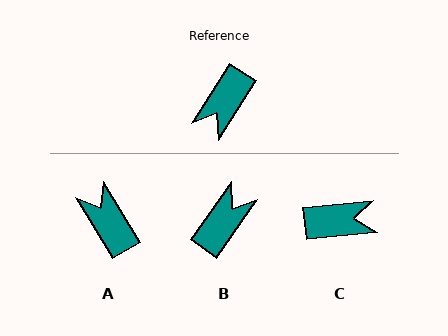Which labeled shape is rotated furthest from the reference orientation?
B, about 177 degrees away.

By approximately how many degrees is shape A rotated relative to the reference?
Approximately 116 degrees clockwise.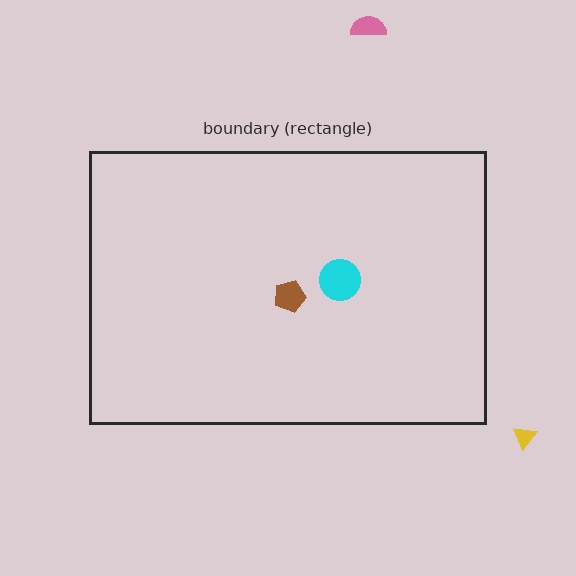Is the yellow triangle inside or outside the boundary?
Outside.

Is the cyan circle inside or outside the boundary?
Inside.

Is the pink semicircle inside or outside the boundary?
Outside.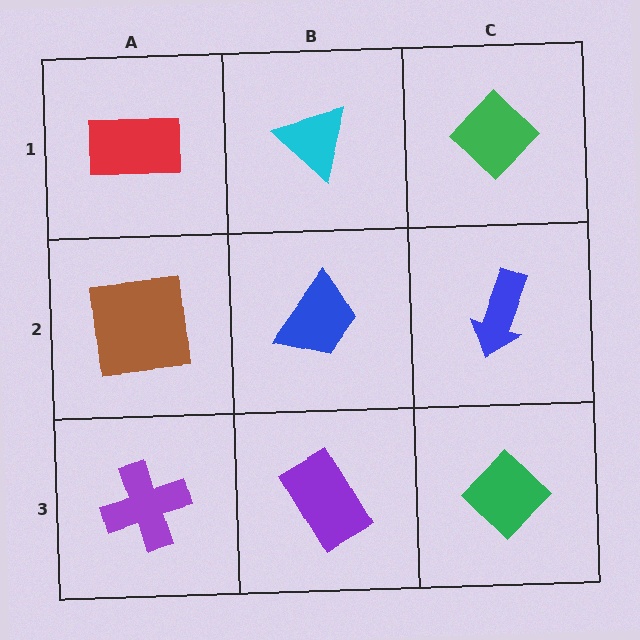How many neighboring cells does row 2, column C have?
3.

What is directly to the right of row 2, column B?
A blue arrow.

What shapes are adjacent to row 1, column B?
A blue trapezoid (row 2, column B), a red rectangle (row 1, column A), a green diamond (row 1, column C).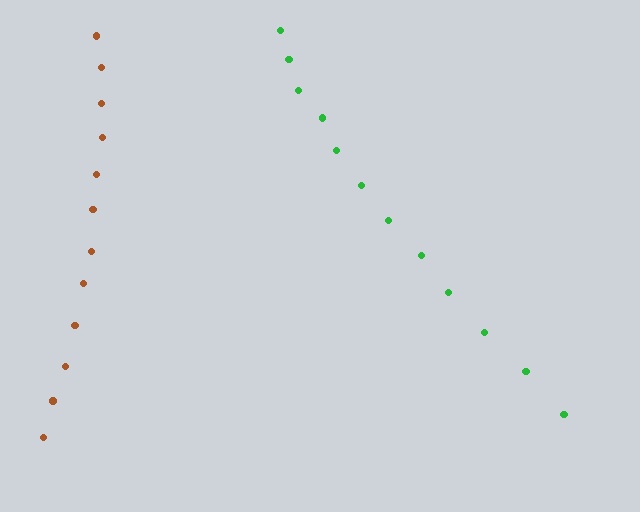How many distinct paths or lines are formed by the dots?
There are 2 distinct paths.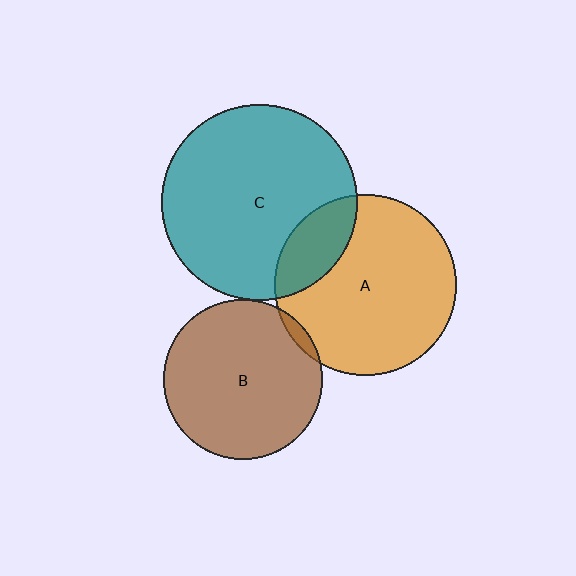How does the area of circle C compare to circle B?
Approximately 1.5 times.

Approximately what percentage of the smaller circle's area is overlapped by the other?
Approximately 5%.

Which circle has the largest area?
Circle C (teal).